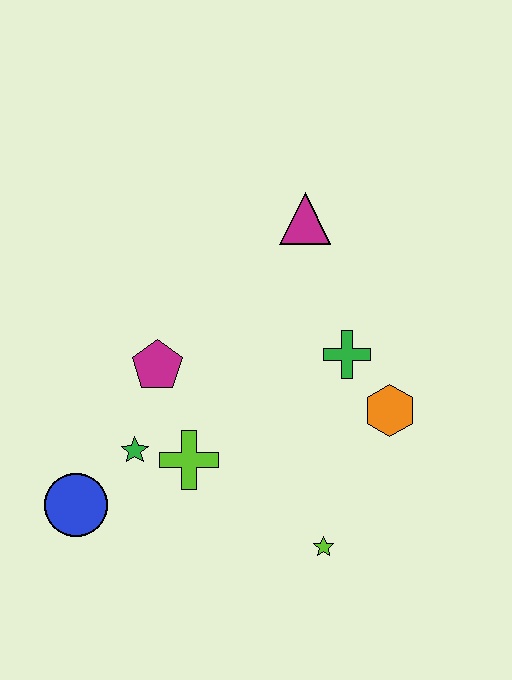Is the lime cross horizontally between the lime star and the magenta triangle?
No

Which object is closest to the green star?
The lime cross is closest to the green star.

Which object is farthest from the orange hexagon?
The blue circle is farthest from the orange hexagon.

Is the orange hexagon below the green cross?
Yes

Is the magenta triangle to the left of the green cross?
Yes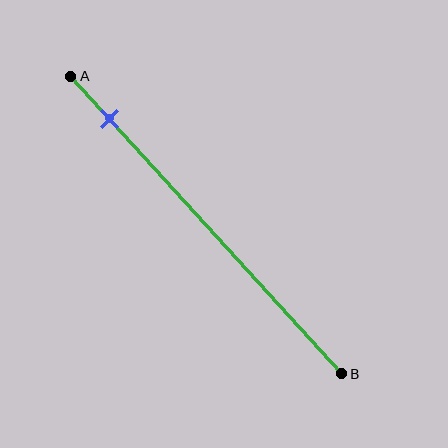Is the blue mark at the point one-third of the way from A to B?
No, the mark is at about 15% from A, not at the 33% one-third point.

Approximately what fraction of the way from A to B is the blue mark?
The blue mark is approximately 15% of the way from A to B.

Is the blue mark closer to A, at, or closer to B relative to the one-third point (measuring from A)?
The blue mark is closer to point A than the one-third point of segment AB.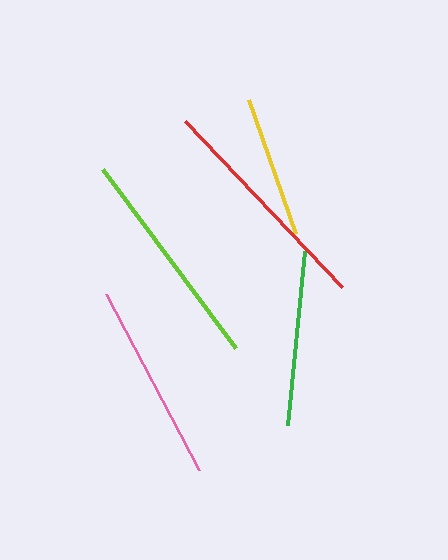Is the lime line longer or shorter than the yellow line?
The lime line is longer than the yellow line.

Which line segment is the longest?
The red line is the longest at approximately 229 pixels.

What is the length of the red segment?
The red segment is approximately 229 pixels long.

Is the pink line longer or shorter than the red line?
The red line is longer than the pink line.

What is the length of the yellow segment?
The yellow segment is approximately 142 pixels long.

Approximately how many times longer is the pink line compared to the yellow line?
The pink line is approximately 1.4 times the length of the yellow line.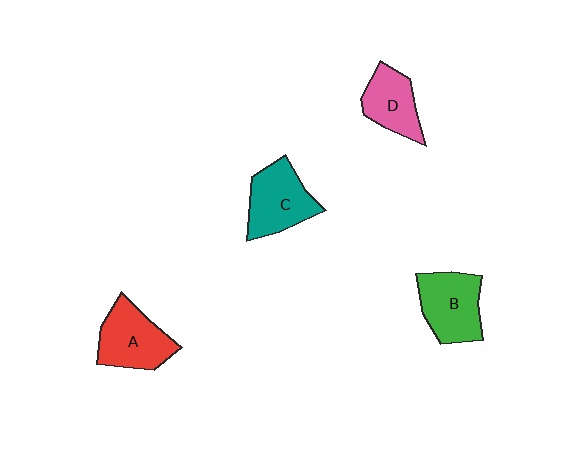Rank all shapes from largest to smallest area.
From largest to smallest: B (green), C (teal), A (red), D (pink).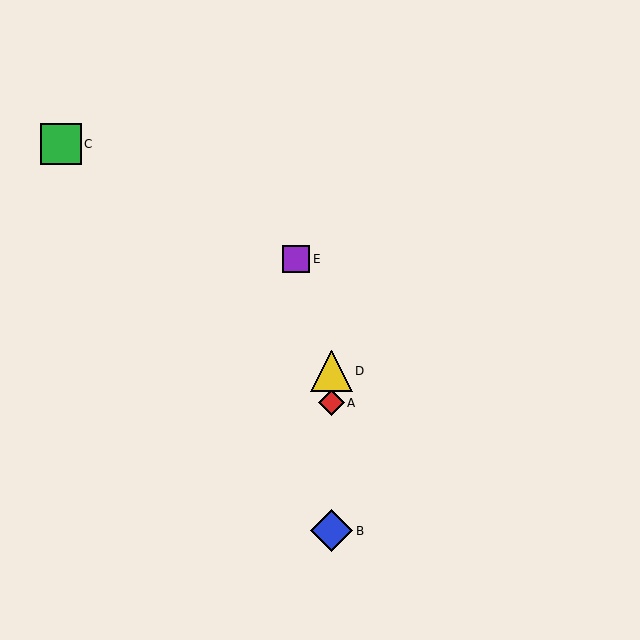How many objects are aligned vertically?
3 objects (A, B, D) are aligned vertically.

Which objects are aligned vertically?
Objects A, B, D are aligned vertically.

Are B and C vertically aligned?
No, B is at x≈332 and C is at x≈61.